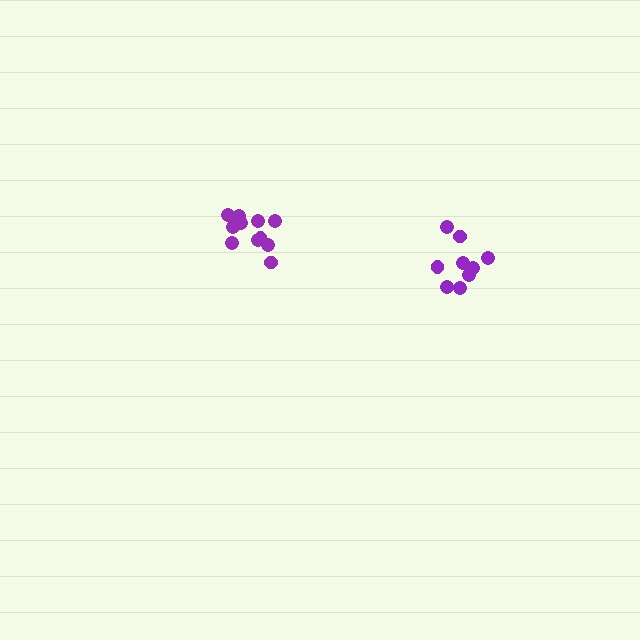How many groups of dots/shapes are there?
There are 2 groups.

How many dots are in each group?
Group 1: 11 dots, Group 2: 9 dots (20 total).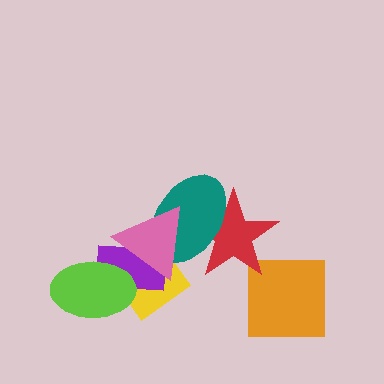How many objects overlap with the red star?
2 objects overlap with the red star.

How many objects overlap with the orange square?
0 objects overlap with the orange square.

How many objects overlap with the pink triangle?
5 objects overlap with the pink triangle.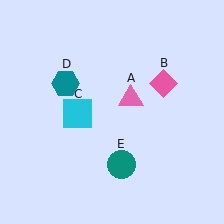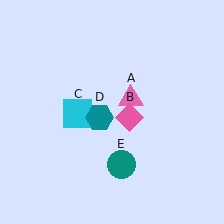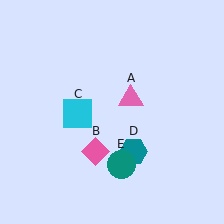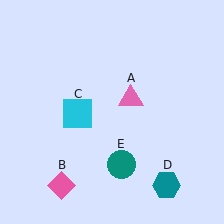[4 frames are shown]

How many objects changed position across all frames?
2 objects changed position: pink diamond (object B), teal hexagon (object D).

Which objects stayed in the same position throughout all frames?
Pink triangle (object A) and cyan square (object C) and teal circle (object E) remained stationary.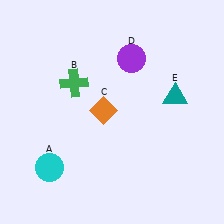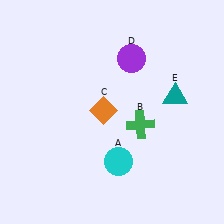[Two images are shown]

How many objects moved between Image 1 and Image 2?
2 objects moved between the two images.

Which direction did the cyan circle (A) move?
The cyan circle (A) moved right.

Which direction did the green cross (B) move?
The green cross (B) moved right.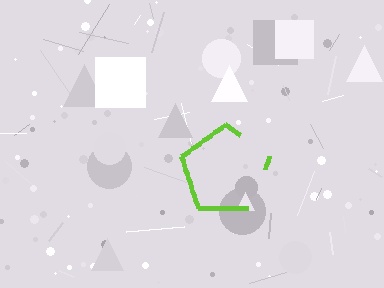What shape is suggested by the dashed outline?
The dashed outline suggests a pentagon.